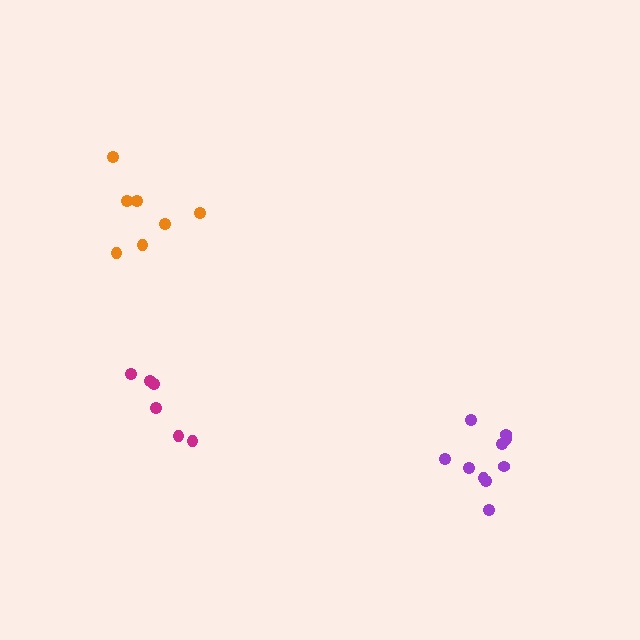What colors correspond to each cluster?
The clusters are colored: orange, purple, magenta.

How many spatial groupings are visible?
There are 3 spatial groupings.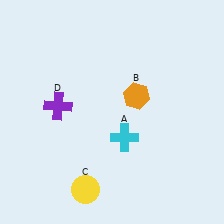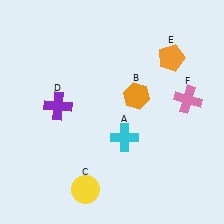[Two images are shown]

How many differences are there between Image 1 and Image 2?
There are 2 differences between the two images.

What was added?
An orange pentagon (E), a pink cross (F) were added in Image 2.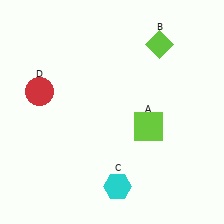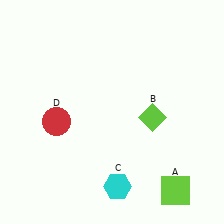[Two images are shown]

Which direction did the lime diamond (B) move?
The lime diamond (B) moved down.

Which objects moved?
The objects that moved are: the lime square (A), the lime diamond (B), the red circle (D).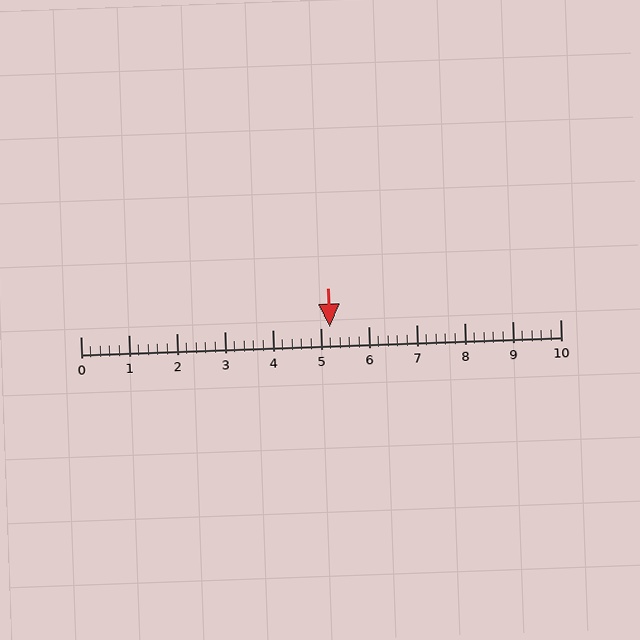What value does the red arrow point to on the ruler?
The red arrow points to approximately 5.2.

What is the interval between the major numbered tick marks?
The major tick marks are spaced 1 units apart.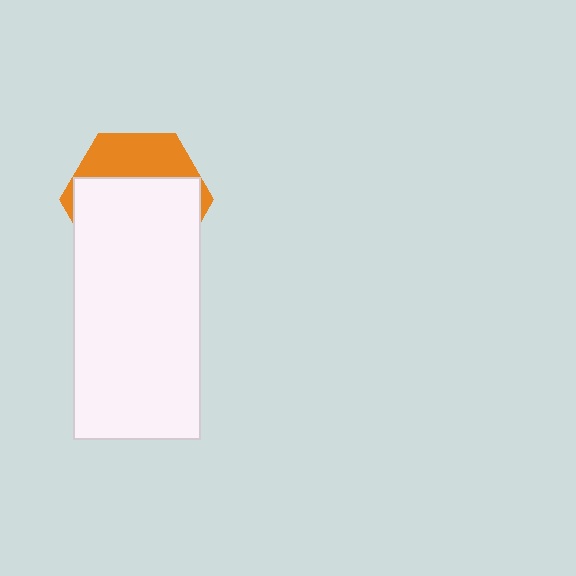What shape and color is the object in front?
The object in front is a white rectangle.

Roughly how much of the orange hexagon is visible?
A small part of it is visible (roughly 33%).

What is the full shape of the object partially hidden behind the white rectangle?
The partially hidden object is an orange hexagon.